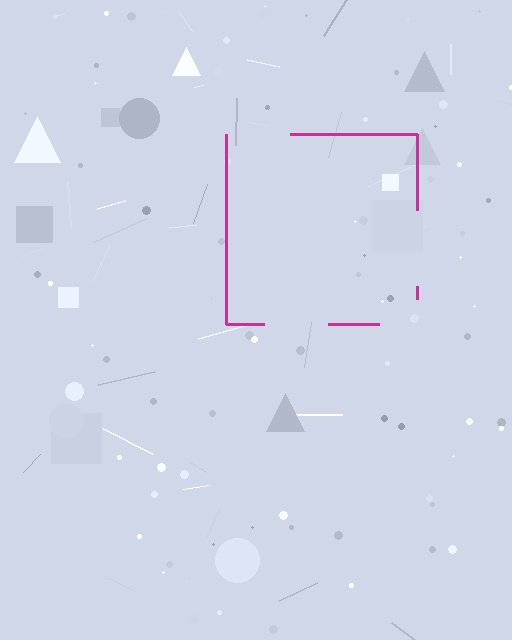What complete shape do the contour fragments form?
The contour fragments form a square.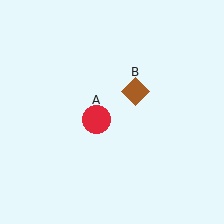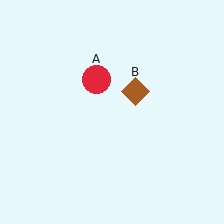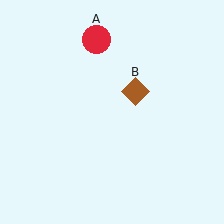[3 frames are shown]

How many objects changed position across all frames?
1 object changed position: red circle (object A).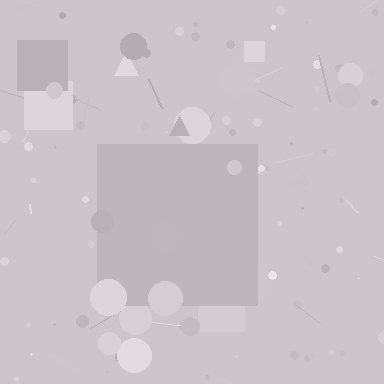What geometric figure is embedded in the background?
A square is embedded in the background.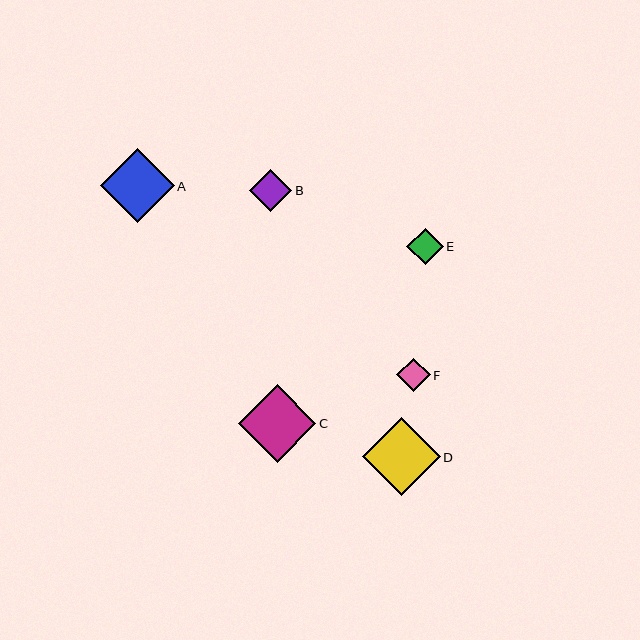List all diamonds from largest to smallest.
From largest to smallest: D, C, A, B, E, F.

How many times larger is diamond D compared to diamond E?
Diamond D is approximately 2.1 times the size of diamond E.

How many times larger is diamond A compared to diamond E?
Diamond A is approximately 2.0 times the size of diamond E.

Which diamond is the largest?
Diamond D is the largest with a size of approximately 78 pixels.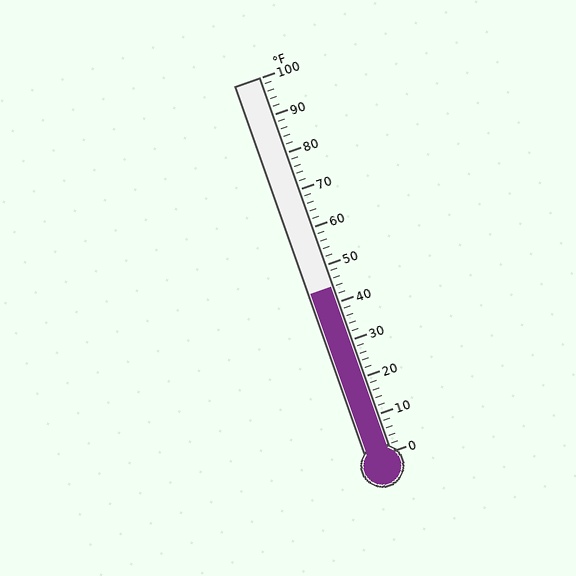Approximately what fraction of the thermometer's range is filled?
The thermometer is filled to approximately 45% of its range.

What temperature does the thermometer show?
The thermometer shows approximately 44°F.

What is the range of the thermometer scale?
The thermometer scale ranges from 0°F to 100°F.